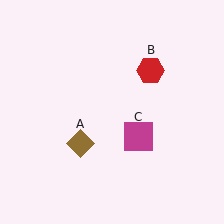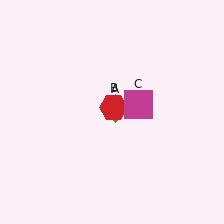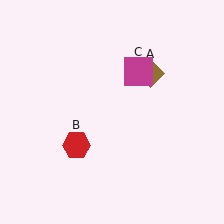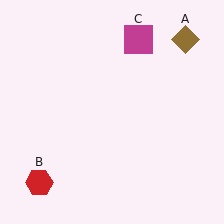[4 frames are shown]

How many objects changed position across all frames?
3 objects changed position: brown diamond (object A), red hexagon (object B), magenta square (object C).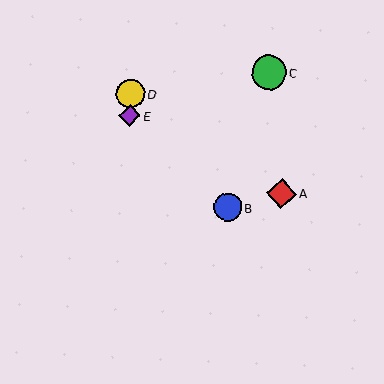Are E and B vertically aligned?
No, E is at x≈130 and B is at x≈227.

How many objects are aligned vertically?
2 objects (D, E) are aligned vertically.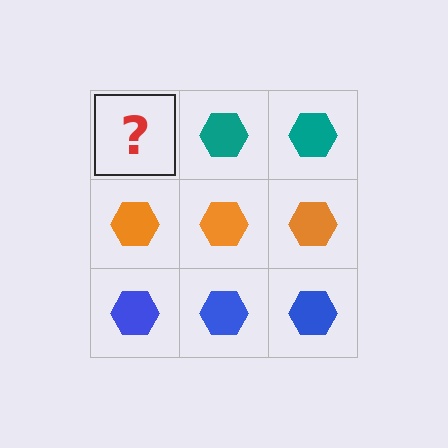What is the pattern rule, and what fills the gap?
The rule is that each row has a consistent color. The gap should be filled with a teal hexagon.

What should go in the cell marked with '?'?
The missing cell should contain a teal hexagon.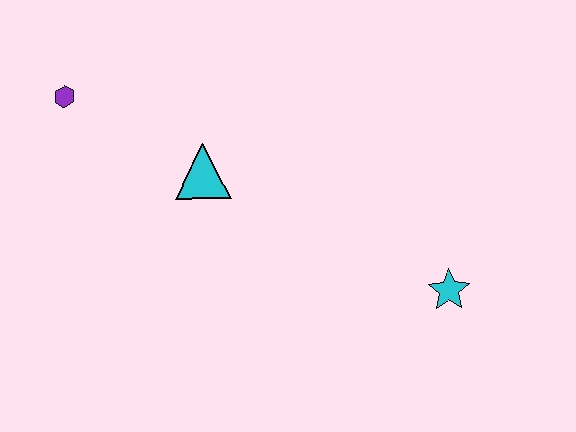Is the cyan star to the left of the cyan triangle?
No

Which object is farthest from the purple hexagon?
The cyan star is farthest from the purple hexagon.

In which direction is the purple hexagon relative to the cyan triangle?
The purple hexagon is to the left of the cyan triangle.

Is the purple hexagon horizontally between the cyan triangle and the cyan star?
No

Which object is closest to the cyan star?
The cyan triangle is closest to the cyan star.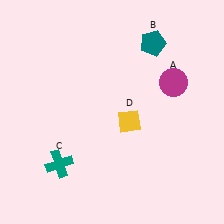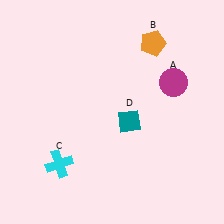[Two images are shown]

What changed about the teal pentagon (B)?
In Image 1, B is teal. In Image 2, it changed to orange.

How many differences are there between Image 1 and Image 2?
There are 3 differences between the two images.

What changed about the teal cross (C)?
In Image 1, C is teal. In Image 2, it changed to cyan.